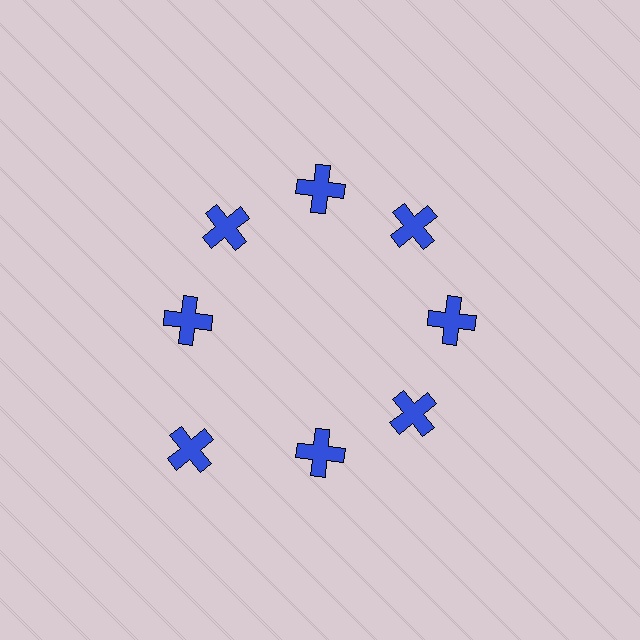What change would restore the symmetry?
The symmetry would be restored by moving it inward, back onto the ring so that all 8 crosses sit at equal angles and equal distance from the center.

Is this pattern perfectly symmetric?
No. The 8 blue crosses are arranged in a ring, but one element near the 8 o'clock position is pushed outward from the center, breaking the 8-fold rotational symmetry.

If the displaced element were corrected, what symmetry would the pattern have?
It would have 8-fold rotational symmetry — the pattern would map onto itself every 45 degrees.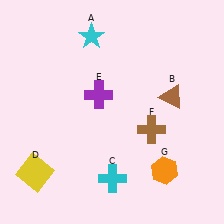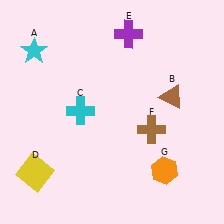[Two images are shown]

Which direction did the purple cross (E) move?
The purple cross (E) moved up.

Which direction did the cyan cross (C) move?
The cyan cross (C) moved up.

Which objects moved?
The objects that moved are: the cyan star (A), the cyan cross (C), the purple cross (E).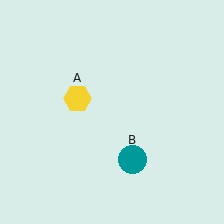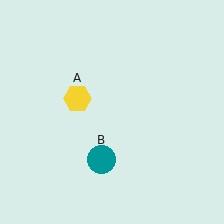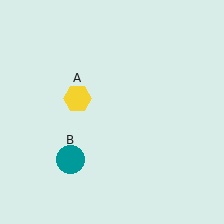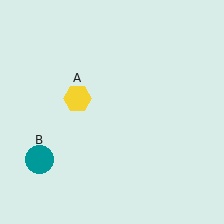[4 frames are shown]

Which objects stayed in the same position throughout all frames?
Yellow hexagon (object A) remained stationary.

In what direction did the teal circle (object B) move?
The teal circle (object B) moved left.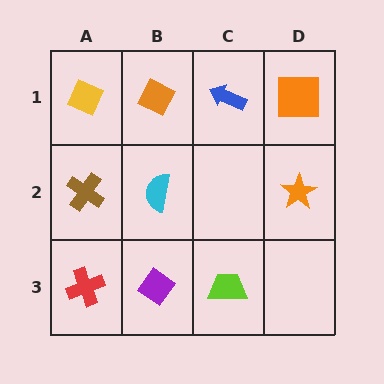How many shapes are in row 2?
3 shapes.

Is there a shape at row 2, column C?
No, that cell is empty.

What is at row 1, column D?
An orange square.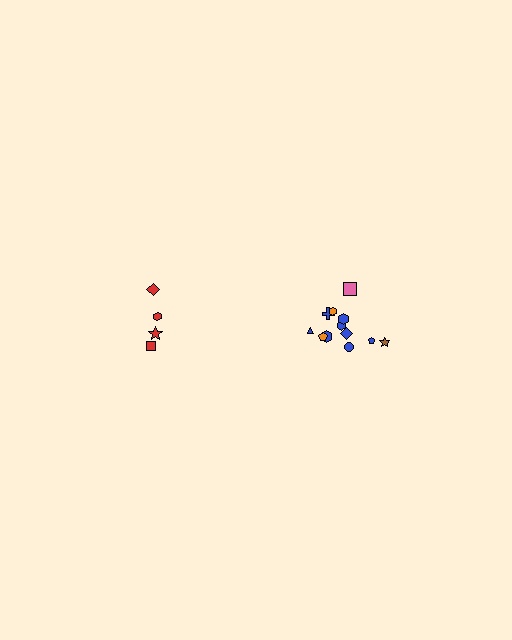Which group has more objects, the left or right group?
The right group.